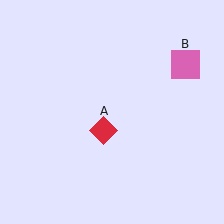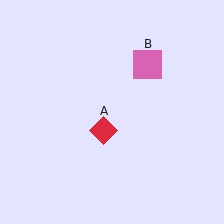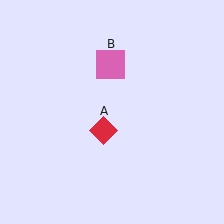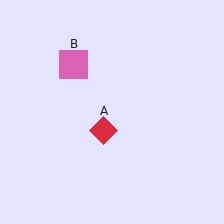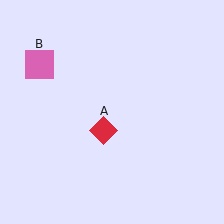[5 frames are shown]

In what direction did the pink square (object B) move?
The pink square (object B) moved left.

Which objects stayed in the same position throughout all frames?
Red diamond (object A) remained stationary.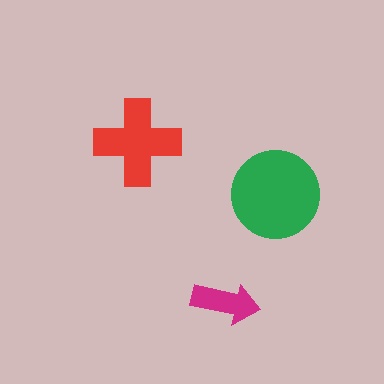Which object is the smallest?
The magenta arrow.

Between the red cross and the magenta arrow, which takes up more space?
The red cross.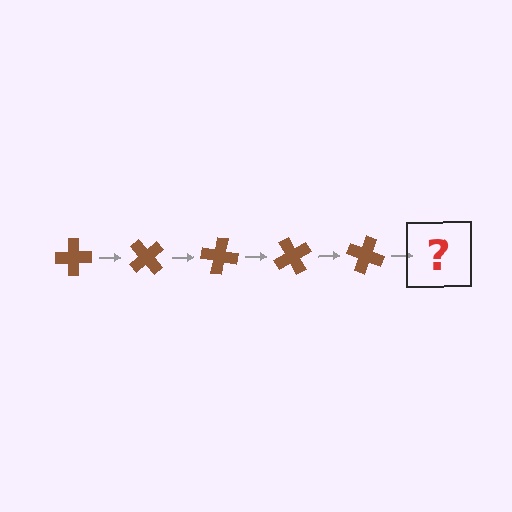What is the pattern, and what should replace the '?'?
The pattern is that the cross rotates 50 degrees each step. The '?' should be a brown cross rotated 250 degrees.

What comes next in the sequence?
The next element should be a brown cross rotated 250 degrees.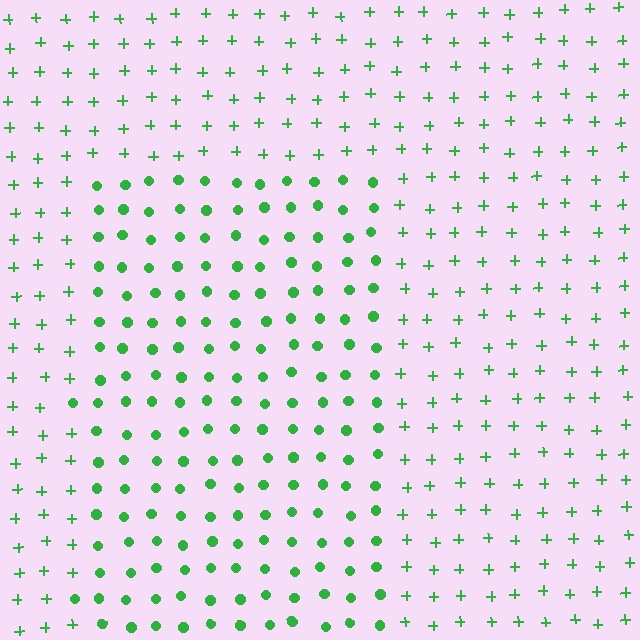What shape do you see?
I see a rectangle.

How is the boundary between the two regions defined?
The boundary is defined by a change in element shape: circles inside vs. plus signs outside. All elements share the same color and spacing.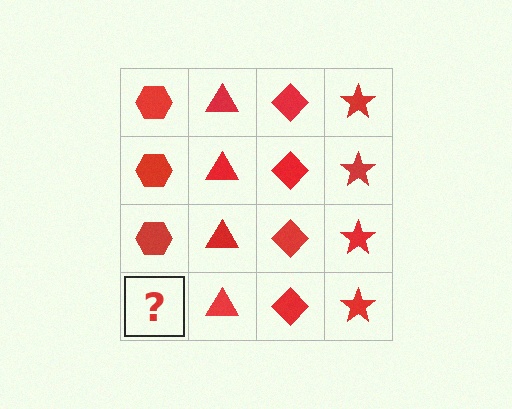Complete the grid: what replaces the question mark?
The question mark should be replaced with a red hexagon.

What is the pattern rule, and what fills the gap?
The rule is that each column has a consistent shape. The gap should be filled with a red hexagon.